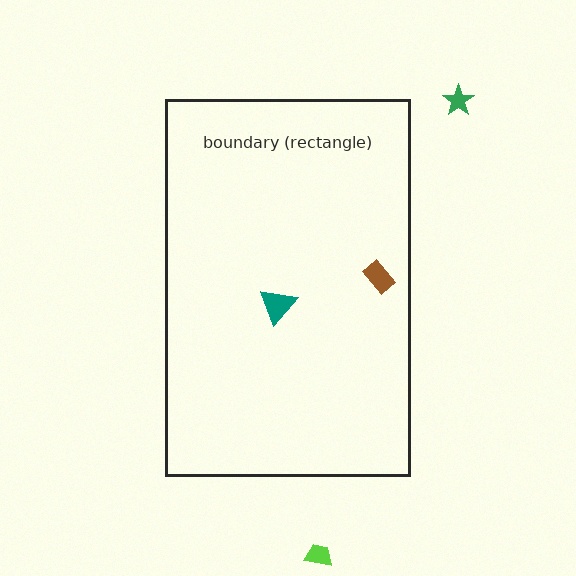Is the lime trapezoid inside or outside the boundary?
Outside.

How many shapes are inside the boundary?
2 inside, 2 outside.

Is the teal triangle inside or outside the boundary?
Inside.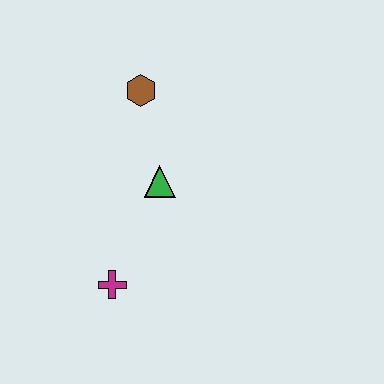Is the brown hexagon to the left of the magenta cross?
No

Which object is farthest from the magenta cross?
The brown hexagon is farthest from the magenta cross.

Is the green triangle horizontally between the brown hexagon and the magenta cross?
No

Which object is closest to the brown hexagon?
The green triangle is closest to the brown hexagon.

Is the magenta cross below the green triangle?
Yes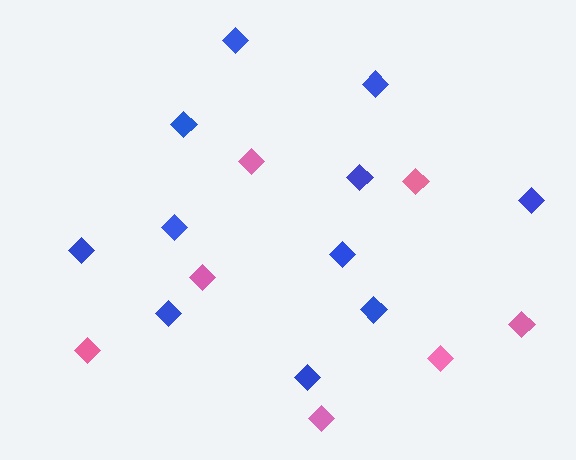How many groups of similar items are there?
There are 2 groups: one group of blue diamonds (11) and one group of pink diamonds (7).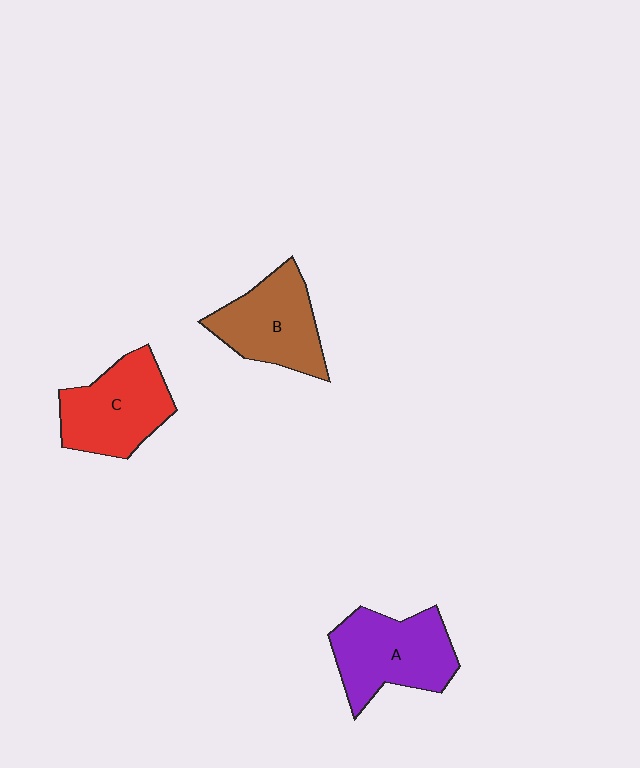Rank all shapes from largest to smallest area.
From largest to smallest: A (purple), C (red), B (brown).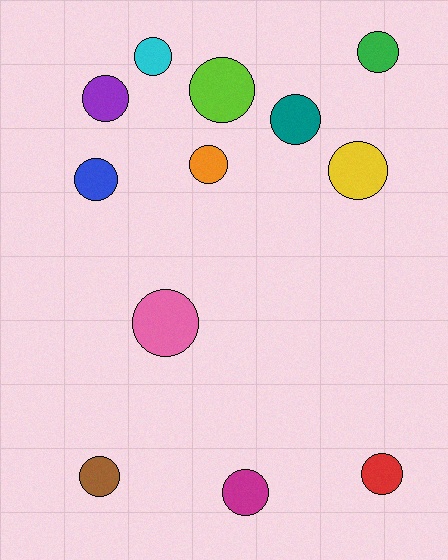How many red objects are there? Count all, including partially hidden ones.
There is 1 red object.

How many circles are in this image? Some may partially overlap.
There are 12 circles.